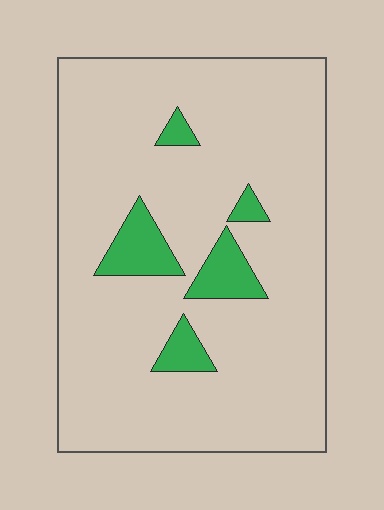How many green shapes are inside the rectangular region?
5.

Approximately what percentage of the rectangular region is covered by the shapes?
Approximately 10%.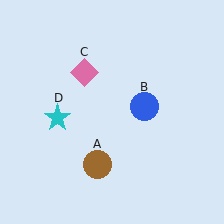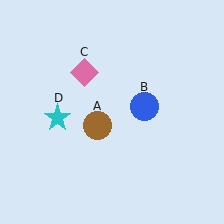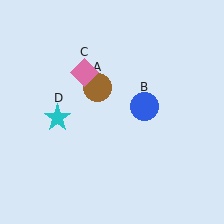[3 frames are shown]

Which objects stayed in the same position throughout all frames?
Blue circle (object B) and pink diamond (object C) and cyan star (object D) remained stationary.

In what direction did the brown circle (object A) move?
The brown circle (object A) moved up.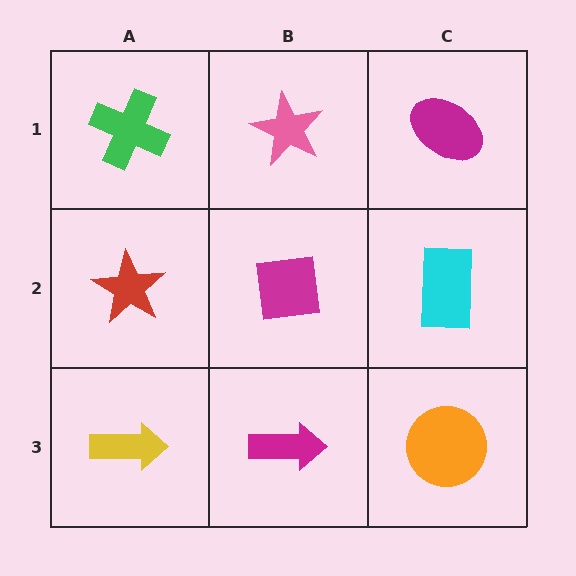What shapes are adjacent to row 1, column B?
A magenta square (row 2, column B), a green cross (row 1, column A), a magenta ellipse (row 1, column C).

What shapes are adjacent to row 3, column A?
A red star (row 2, column A), a magenta arrow (row 3, column B).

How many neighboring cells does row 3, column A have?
2.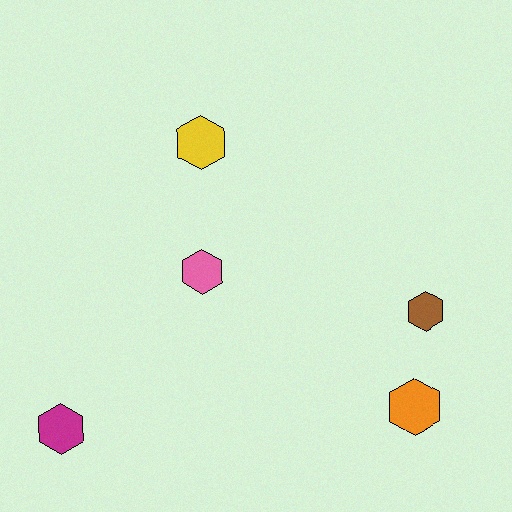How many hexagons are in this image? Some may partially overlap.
There are 5 hexagons.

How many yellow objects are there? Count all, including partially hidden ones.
There is 1 yellow object.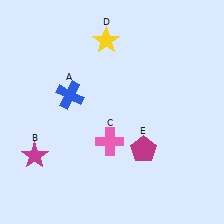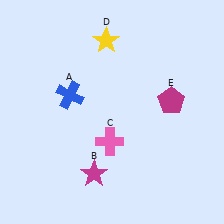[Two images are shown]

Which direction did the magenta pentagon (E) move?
The magenta pentagon (E) moved up.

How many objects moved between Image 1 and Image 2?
2 objects moved between the two images.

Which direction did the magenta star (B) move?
The magenta star (B) moved right.